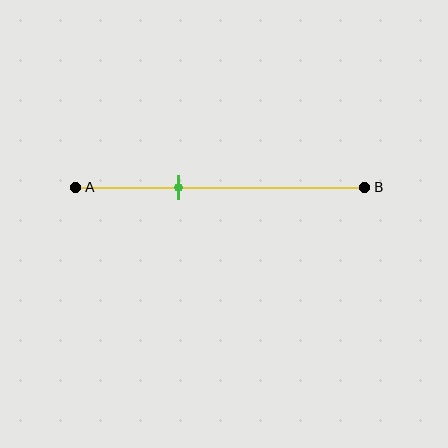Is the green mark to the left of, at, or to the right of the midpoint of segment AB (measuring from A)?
The green mark is to the left of the midpoint of segment AB.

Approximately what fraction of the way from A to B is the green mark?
The green mark is approximately 35% of the way from A to B.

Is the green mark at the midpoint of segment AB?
No, the mark is at about 35% from A, not at the 50% midpoint.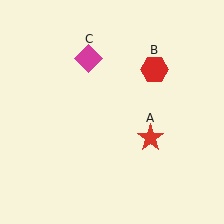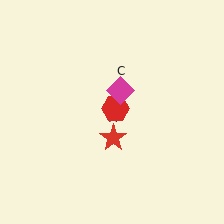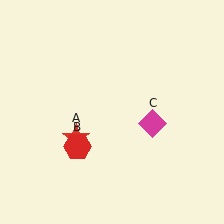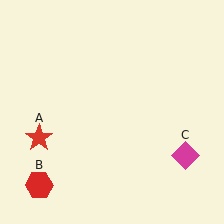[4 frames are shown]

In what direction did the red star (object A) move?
The red star (object A) moved left.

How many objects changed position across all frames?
3 objects changed position: red star (object A), red hexagon (object B), magenta diamond (object C).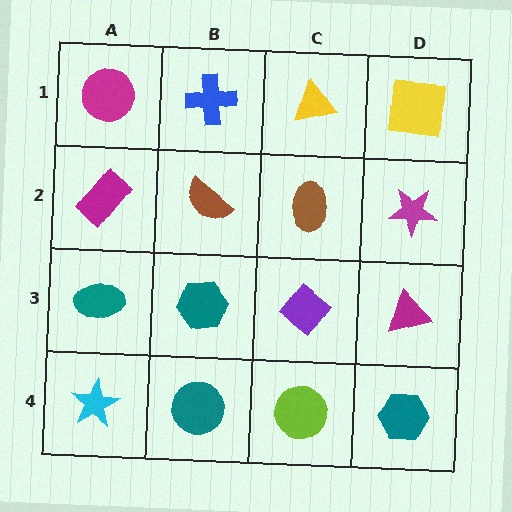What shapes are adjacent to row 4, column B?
A teal hexagon (row 3, column B), a cyan star (row 4, column A), a lime circle (row 4, column C).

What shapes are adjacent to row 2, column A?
A magenta circle (row 1, column A), a teal ellipse (row 3, column A), a brown semicircle (row 2, column B).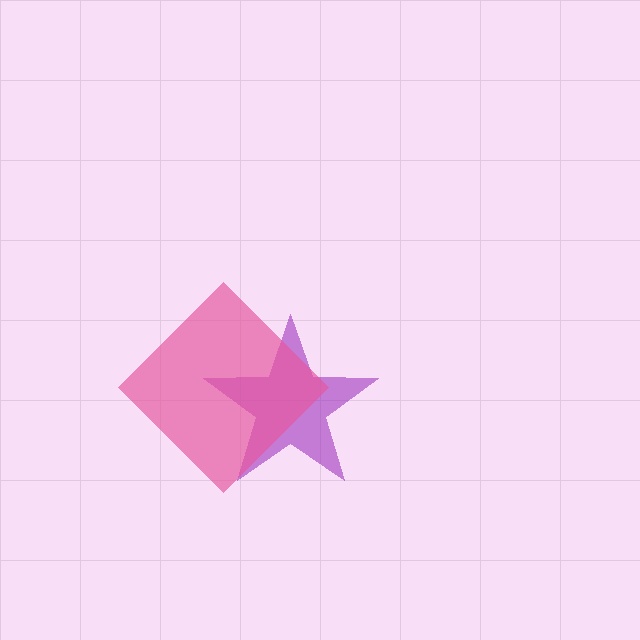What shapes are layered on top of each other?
The layered shapes are: a purple star, a pink diamond.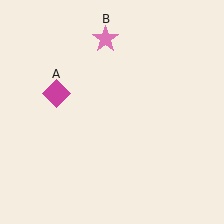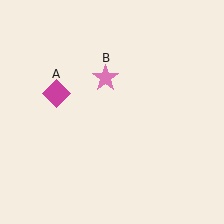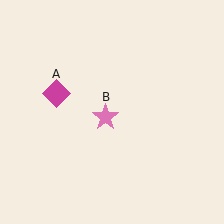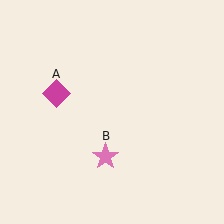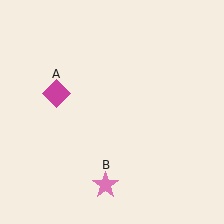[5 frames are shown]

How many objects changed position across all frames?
1 object changed position: pink star (object B).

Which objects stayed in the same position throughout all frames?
Magenta diamond (object A) remained stationary.